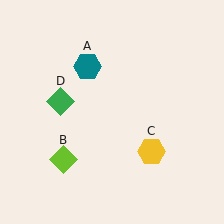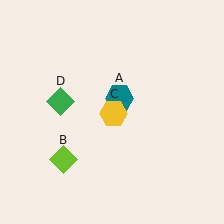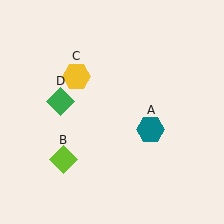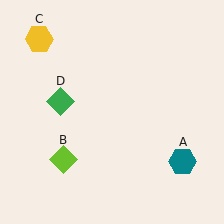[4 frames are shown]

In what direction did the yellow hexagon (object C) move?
The yellow hexagon (object C) moved up and to the left.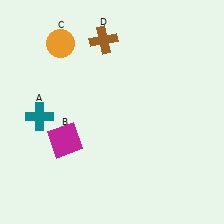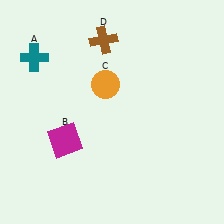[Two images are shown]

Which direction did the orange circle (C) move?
The orange circle (C) moved right.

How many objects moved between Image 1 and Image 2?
2 objects moved between the two images.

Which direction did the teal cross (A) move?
The teal cross (A) moved up.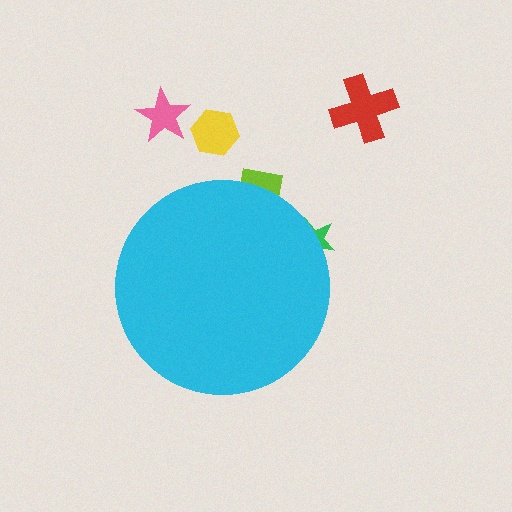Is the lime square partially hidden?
Yes, the lime square is partially hidden behind the cyan circle.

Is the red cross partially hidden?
No, the red cross is fully visible.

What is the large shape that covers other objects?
A cyan circle.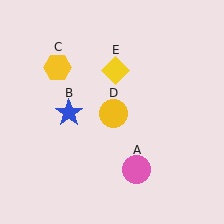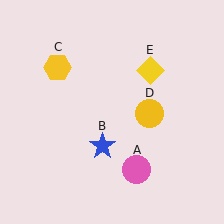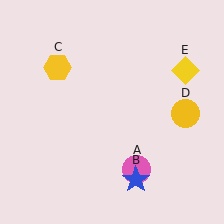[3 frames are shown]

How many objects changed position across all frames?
3 objects changed position: blue star (object B), yellow circle (object D), yellow diamond (object E).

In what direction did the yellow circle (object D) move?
The yellow circle (object D) moved right.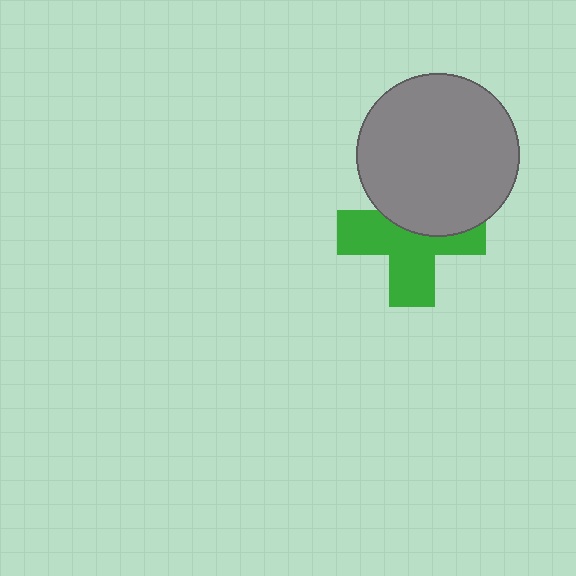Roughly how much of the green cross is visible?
About half of it is visible (roughly 60%).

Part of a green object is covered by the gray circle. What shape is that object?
It is a cross.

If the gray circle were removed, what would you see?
You would see the complete green cross.